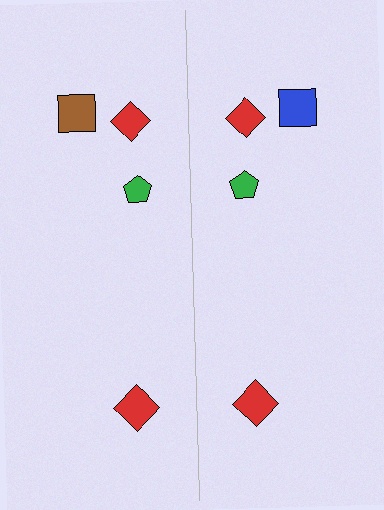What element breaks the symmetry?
The blue square on the right side breaks the symmetry — its mirror counterpart is brown.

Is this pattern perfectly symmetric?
No, the pattern is not perfectly symmetric. The blue square on the right side breaks the symmetry — its mirror counterpart is brown.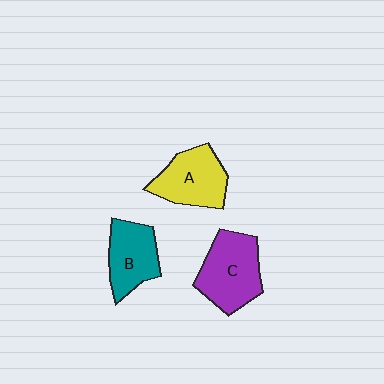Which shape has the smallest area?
Shape B (teal).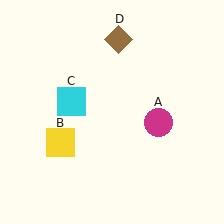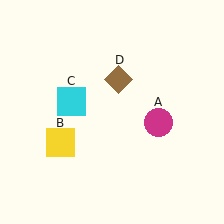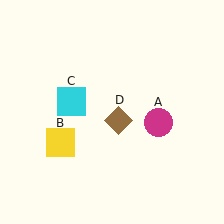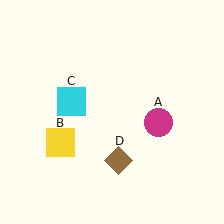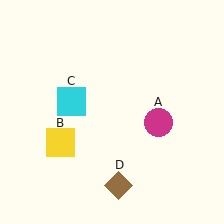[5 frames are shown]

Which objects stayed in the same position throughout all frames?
Magenta circle (object A) and yellow square (object B) and cyan square (object C) remained stationary.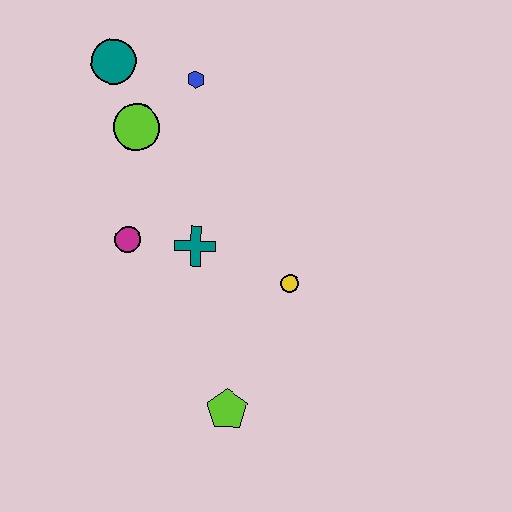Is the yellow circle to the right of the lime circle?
Yes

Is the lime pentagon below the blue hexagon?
Yes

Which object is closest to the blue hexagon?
The lime circle is closest to the blue hexagon.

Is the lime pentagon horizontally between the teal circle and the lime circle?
No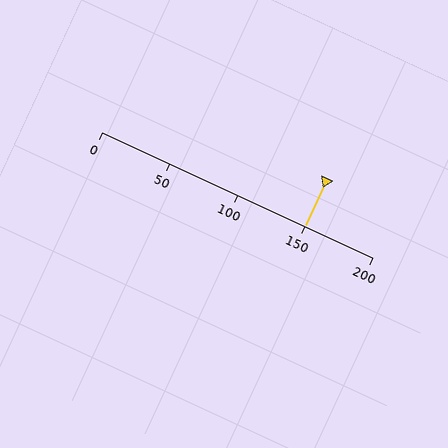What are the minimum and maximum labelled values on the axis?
The axis runs from 0 to 200.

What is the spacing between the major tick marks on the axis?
The major ticks are spaced 50 apart.